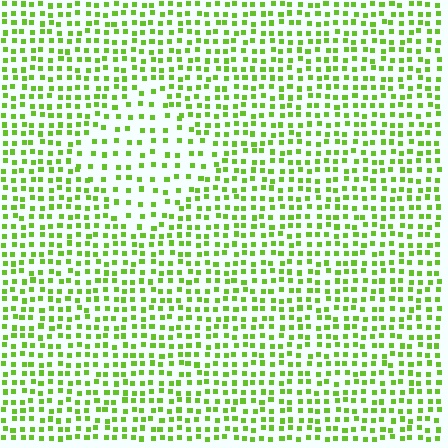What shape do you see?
I see a diamond.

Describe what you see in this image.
The image contains small lime elements arranged at two different densities. A diamond-shaped region is visible where the elements are less densely packed than the surrounding area.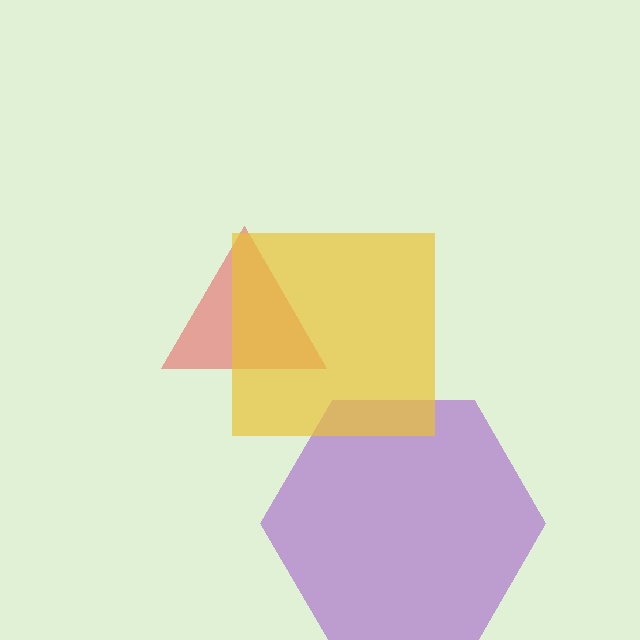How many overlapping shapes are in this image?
There are 3 overlapping shapes in the image.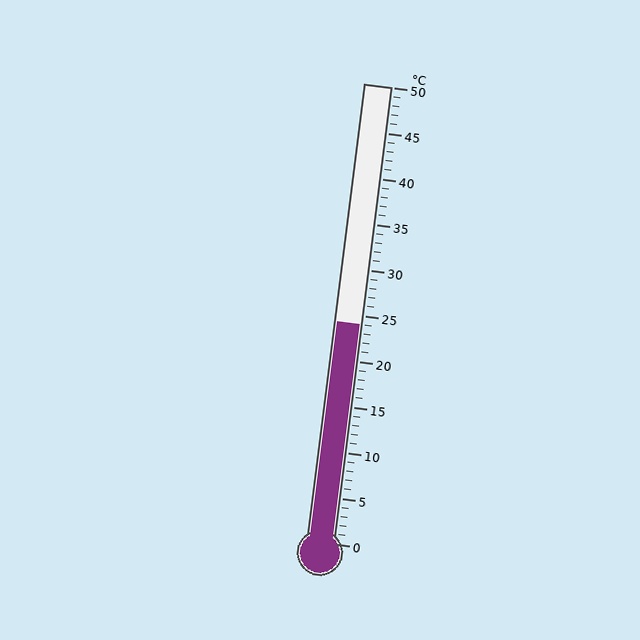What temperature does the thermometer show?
The thermometer shows approximately 24°C.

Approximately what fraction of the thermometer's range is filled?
The thermometer is filled to approximately 50% of its range.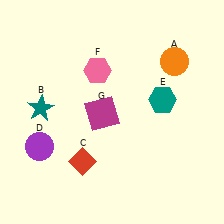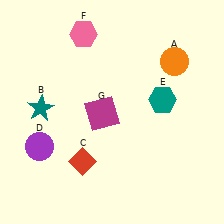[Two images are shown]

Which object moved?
The pink hexagon (F) moved up.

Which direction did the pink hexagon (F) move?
The pink hexagon (F) moved up.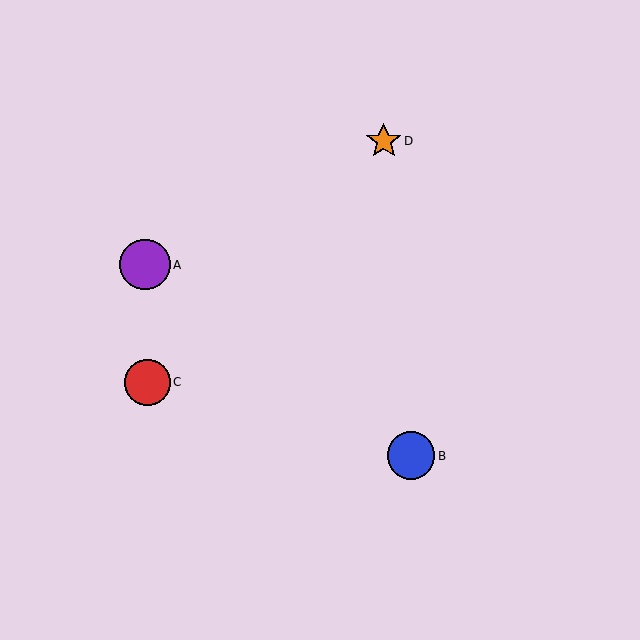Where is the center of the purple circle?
The center of the purple circle is at (145, 265).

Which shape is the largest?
The purple circle (labeled A) is the largest.